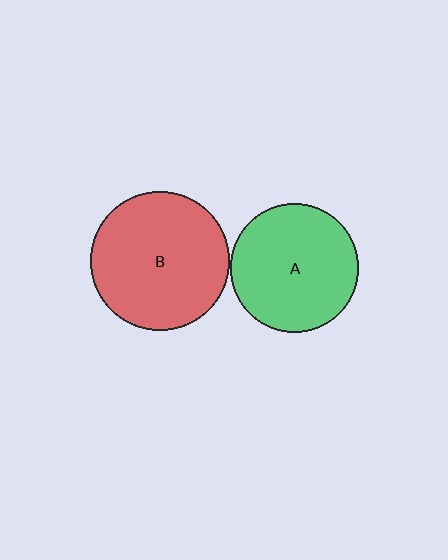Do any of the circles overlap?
No, none of the circles overlap.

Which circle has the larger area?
Circle B (red).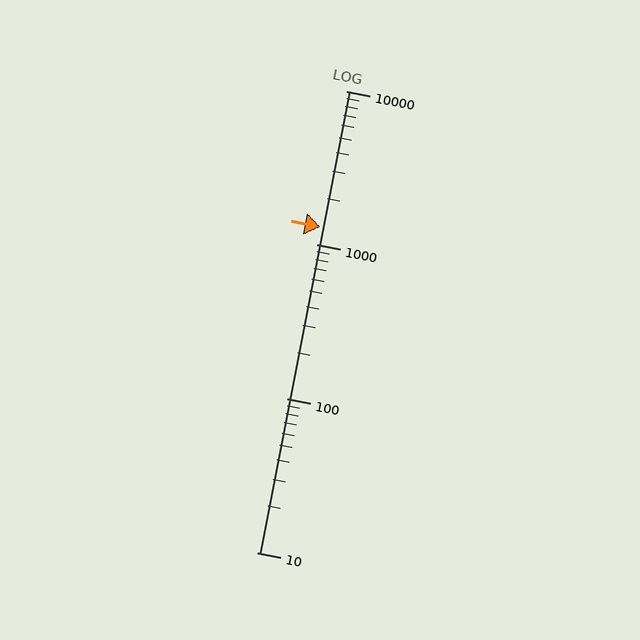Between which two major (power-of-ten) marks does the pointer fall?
The pointer is between 1000 and 10000.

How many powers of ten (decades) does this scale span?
The scale spans 3 decades, from 10 to 10000.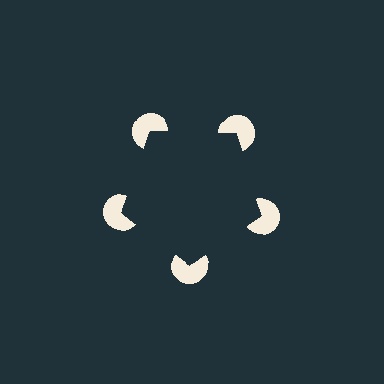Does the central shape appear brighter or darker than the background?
It typically appears slightly darker than the background, even though no actual brightness change is drawn.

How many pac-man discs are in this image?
There are 5 — one at each vertex of the illusory pentagon.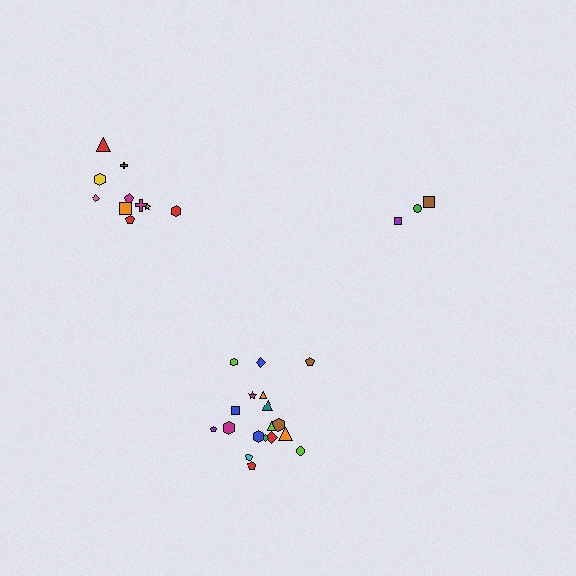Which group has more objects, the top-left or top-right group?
The top-left group.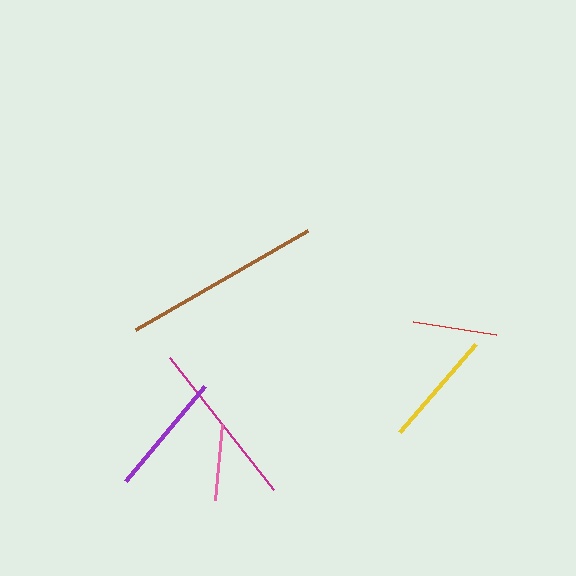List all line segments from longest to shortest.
From longest to shortest: brown, magenta, purple, yellow, red, pink.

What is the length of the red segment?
The red segment is approximately 84 pixels long.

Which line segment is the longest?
The brown line is the longest at approximately 198 pixels.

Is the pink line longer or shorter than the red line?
The red line is longer than the pink line.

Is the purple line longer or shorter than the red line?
The purple line is longer than the red line.